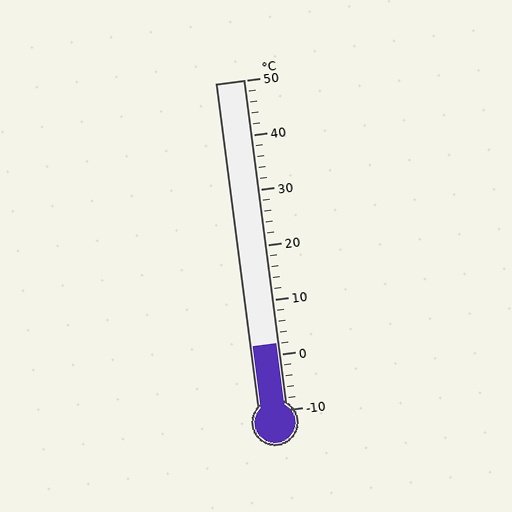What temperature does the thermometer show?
The thermometer shows approximately 2°C.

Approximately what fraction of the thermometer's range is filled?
The thermometer is filled to approximately 20% of its range.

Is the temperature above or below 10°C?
The temperature is below 10°C.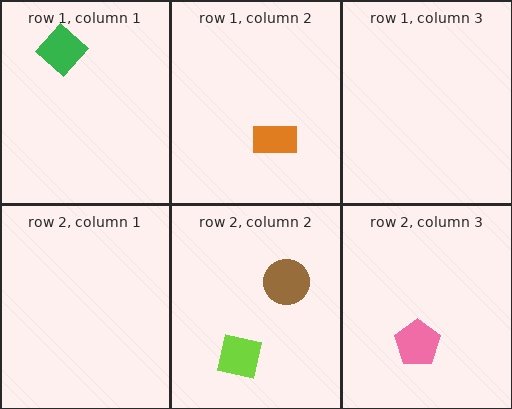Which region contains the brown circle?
The row 2, column 2 region.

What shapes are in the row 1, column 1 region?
The green diamond.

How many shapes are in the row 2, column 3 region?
1.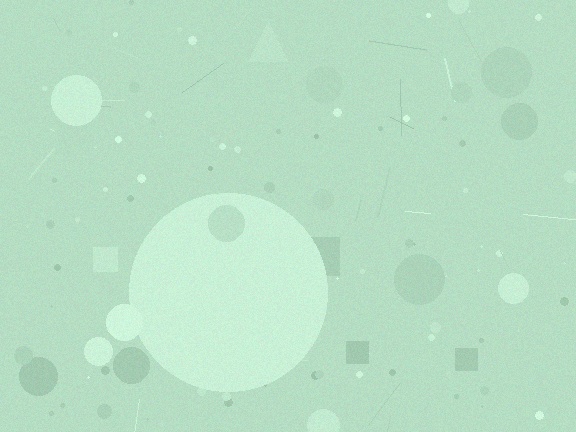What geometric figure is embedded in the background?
A circle is embedded in the background.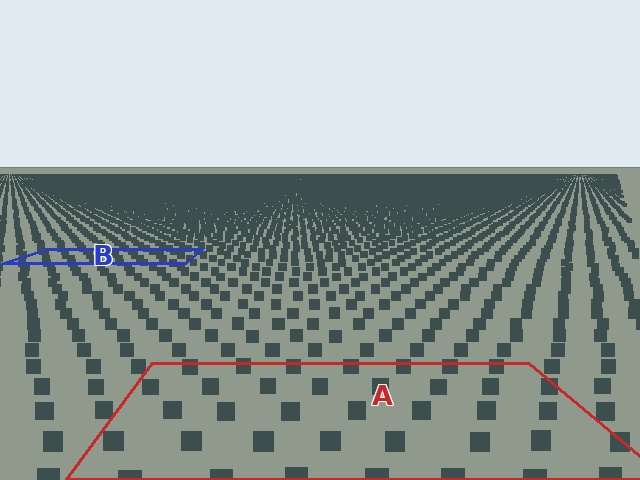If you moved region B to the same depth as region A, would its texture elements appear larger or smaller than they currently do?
They would appear larger. At a closer depth, the same texture elements are projected at a bigger on-screen size.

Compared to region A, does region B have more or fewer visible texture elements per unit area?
Region B has more texture elements per unit area — they are packed more densely because it is farther away.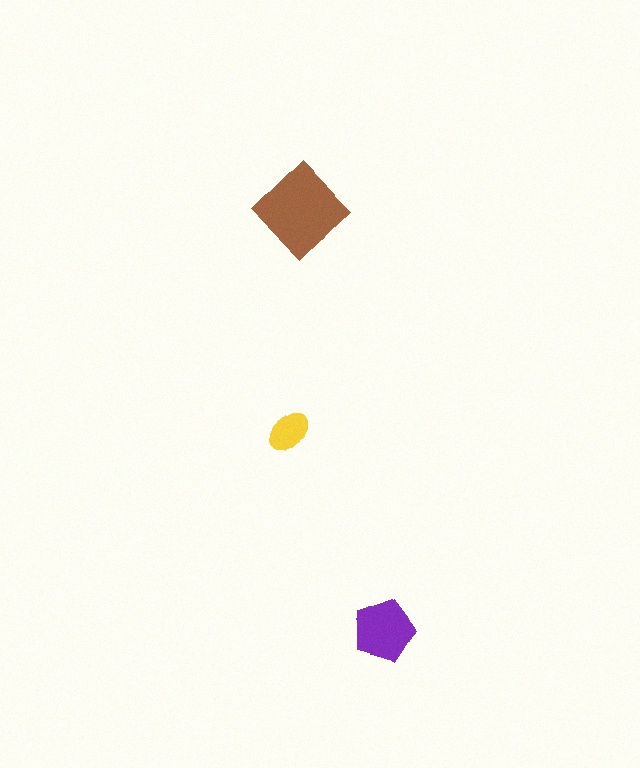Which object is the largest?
The brown diamond.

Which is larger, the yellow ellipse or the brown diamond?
The brown diamond.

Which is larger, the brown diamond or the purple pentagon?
The brown diamond.